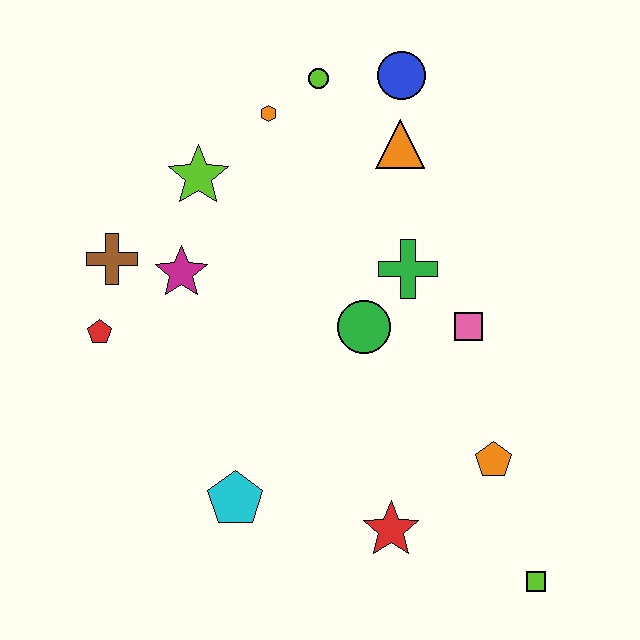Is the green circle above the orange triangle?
No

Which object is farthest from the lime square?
The lime circle is farthest from the lime square.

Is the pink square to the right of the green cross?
Yes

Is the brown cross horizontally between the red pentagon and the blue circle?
Yes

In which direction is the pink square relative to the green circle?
The pink square is to the right of the green circle.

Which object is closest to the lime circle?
The orange hexagon is closest to the lime circle.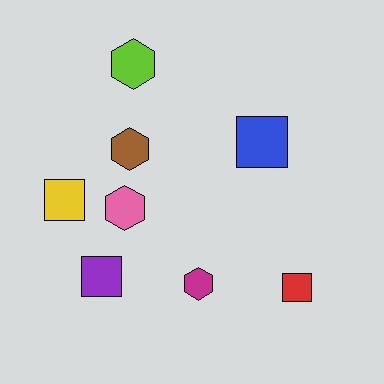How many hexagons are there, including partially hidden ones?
There are 4 hexagons.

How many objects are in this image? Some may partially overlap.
There are 8 objects.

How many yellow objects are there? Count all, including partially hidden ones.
There is 1 yellow object.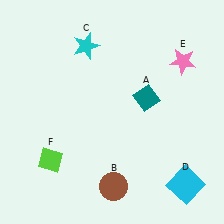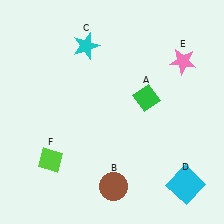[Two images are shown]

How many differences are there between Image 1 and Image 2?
There is 1 difference between the two images.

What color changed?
The diamond (A) changed from teal in Image 1 to green in Image 2.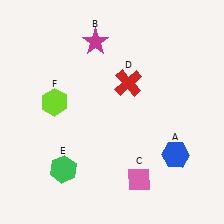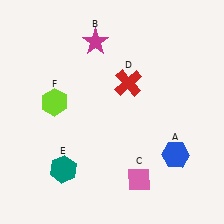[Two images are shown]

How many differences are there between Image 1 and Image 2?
There is 1 difference between the two images.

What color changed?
The hexagon (E) changed from green in Image 1 to teal in Image 2.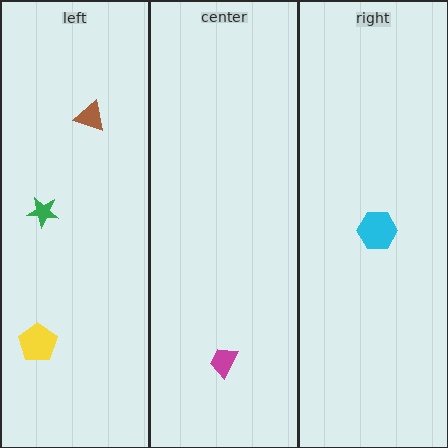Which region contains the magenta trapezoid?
The center region.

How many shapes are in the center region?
1.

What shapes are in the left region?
The yellow pentagon, the brown triangle, the green star.